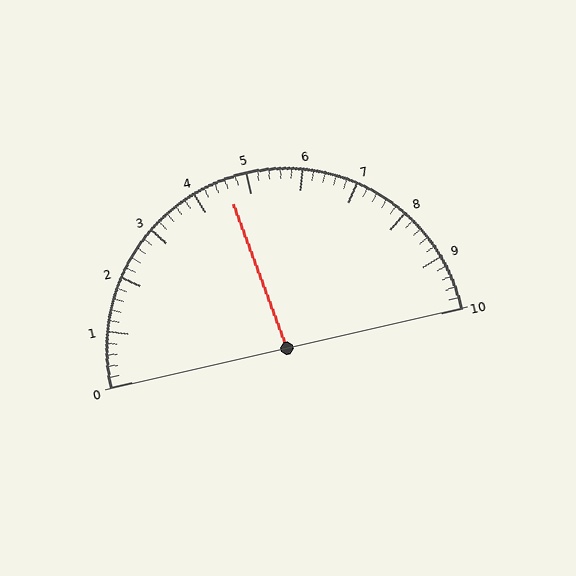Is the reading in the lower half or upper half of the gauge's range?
The reading is in the lower half of the range (0 to 10).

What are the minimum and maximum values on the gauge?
The gauge ranges from 0 to 10.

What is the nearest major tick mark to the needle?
The nearest major tick mark is 5.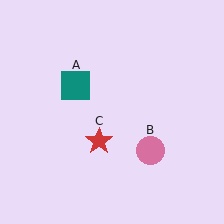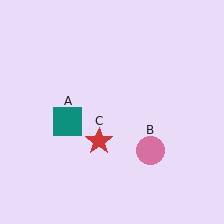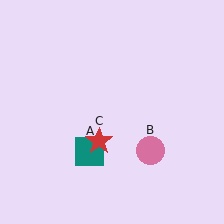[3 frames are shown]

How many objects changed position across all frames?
1 object changed position: teal square (object A).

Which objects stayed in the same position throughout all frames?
Pink circle (object B) and red star (object C) remained stationary.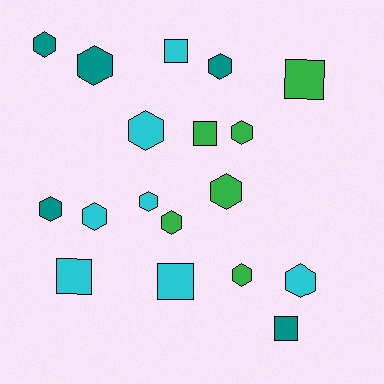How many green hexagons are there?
There are 4 green hexagons.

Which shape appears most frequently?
Hexagon, with 12 objects.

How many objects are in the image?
There are 18 objects.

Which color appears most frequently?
Cyan, with 7 objects.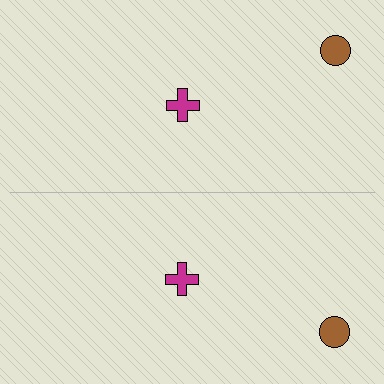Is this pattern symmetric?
Yes, this pattern has bilateral (reflection) symmetry.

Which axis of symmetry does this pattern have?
The pattern has a horizontal axis of symmetry running through the center of the image.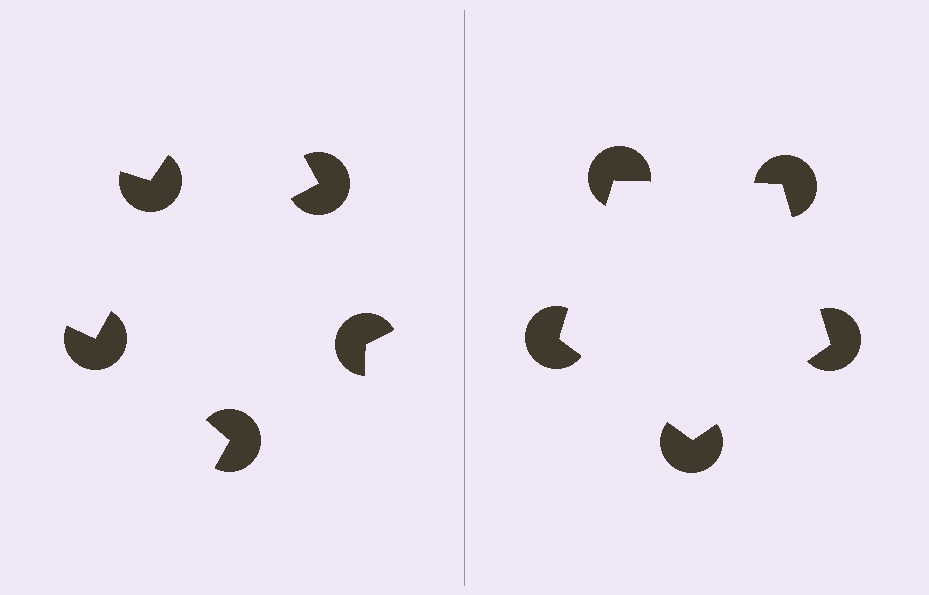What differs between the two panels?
The pac-man discs are positioned identically on both sides; only the wedge orientations differ. On the right they align to a pentagon; on the left they are misaligned.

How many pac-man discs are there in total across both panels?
10 — 5 on each side.